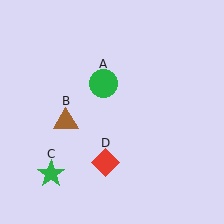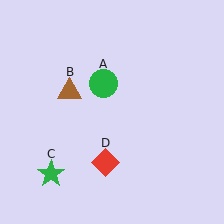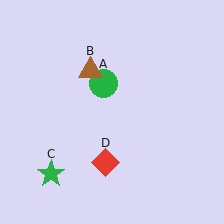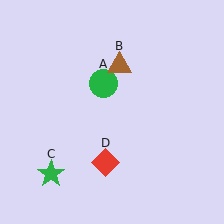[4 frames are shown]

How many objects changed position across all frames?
1 object changed position: brown triangle (object B).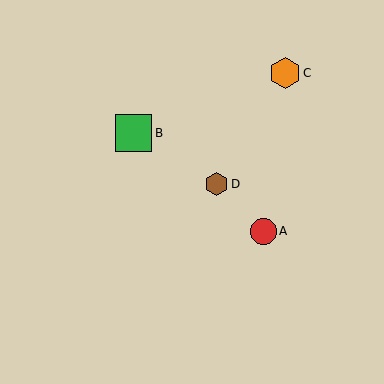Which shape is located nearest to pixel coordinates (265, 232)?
The red circle (labeled A) at (263, 231) is nearest to that location.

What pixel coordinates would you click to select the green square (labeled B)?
Click at (134, 133) to select the green square B.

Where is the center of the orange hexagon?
The center of the orange hexagon is at (285, 73).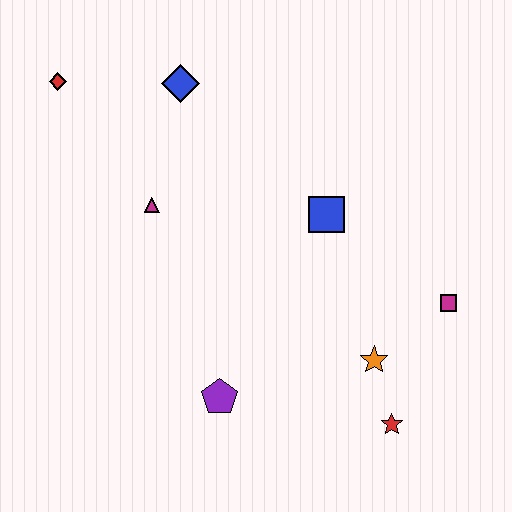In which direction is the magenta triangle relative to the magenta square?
The magenta triangle is to the left of the magenta square.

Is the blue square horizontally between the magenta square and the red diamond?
Yes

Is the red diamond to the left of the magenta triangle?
Yes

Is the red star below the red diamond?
Yes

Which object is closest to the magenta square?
The orange star is closest to the magenta square.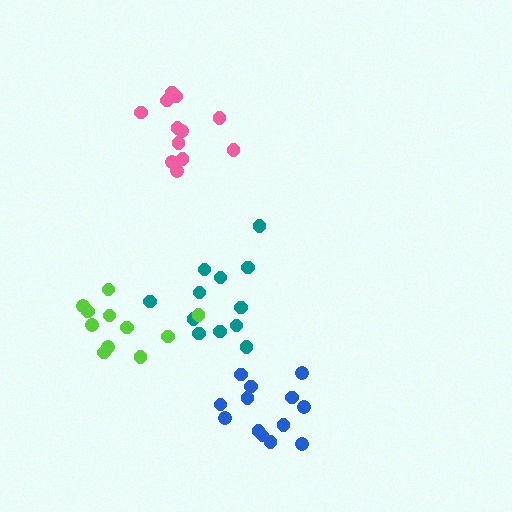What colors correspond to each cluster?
The clusters are colored: teal, lime, blue, pink.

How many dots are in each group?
Group 1: 12 dots, Group 2: 11 dots, Group 3: 13 dots, Group 4: 12 dots (48 total).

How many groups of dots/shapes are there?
There are 4 groups.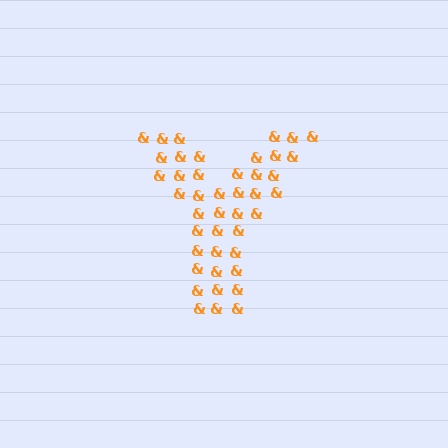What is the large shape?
The large shape is the letter Y.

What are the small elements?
The small elements are ampersands.